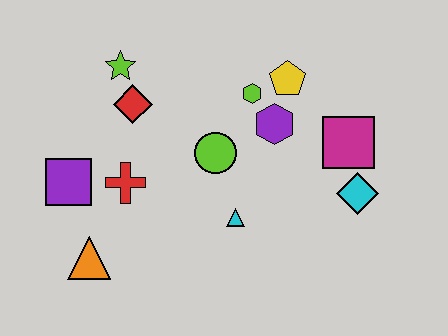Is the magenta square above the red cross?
Yes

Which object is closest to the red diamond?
The lime star is closest to the red diamond.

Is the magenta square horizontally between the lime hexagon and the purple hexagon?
No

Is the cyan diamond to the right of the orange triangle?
Yes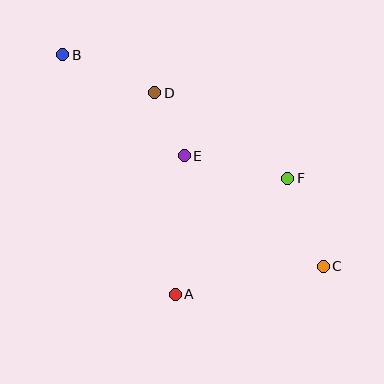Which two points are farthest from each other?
Points B and C are farthest from each other.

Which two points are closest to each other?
Points D and E are closest to each other.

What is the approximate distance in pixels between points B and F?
The distance between B and F is approximately 257 pixels.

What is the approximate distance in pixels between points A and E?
The distance between A and E is approximately 139 pixels.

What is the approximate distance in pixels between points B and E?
The distance between B and E is approximately 158 pixels.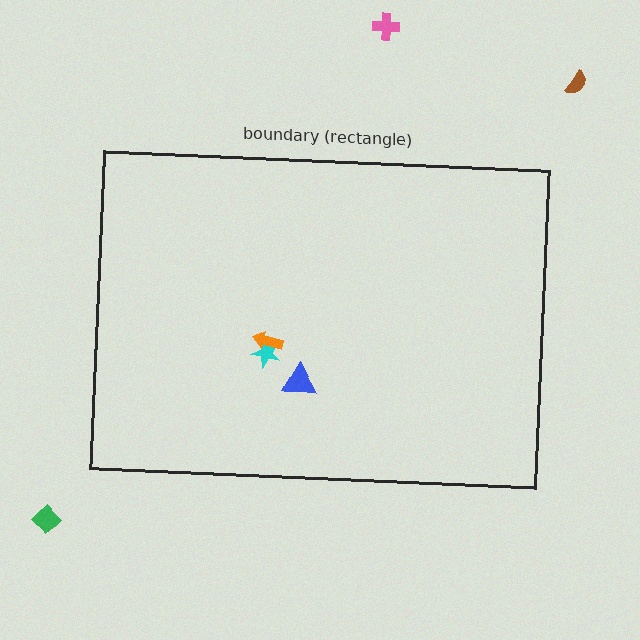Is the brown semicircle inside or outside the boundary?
Outside.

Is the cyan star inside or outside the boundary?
Inside.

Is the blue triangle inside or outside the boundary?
Inside.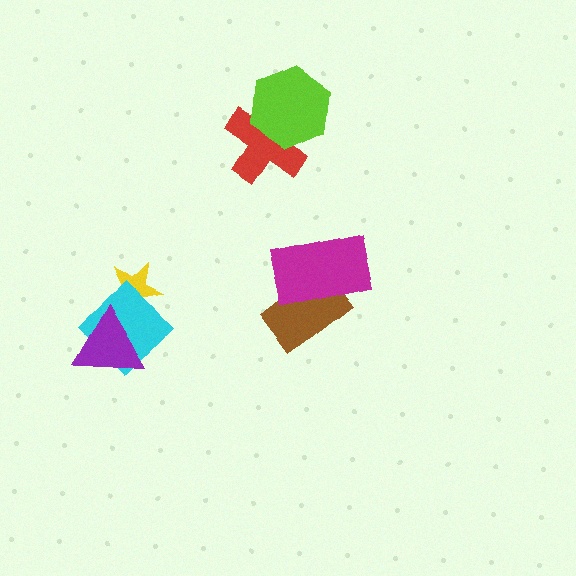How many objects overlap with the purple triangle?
2 objects overlap with the purple triangle.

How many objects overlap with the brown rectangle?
1 object overlaps with the brown rectangle.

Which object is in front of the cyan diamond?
The purple triangle is in front of the cyan diamond.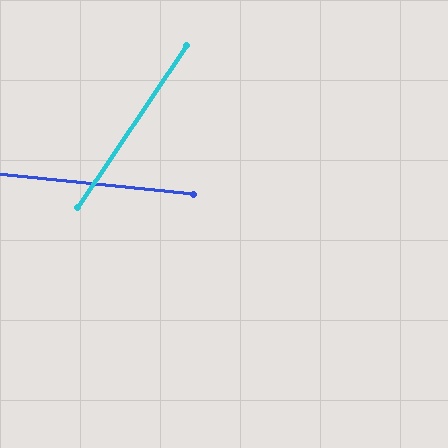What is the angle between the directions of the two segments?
Approximately 62 degrees.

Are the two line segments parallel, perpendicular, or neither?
Neither parallel nor perpendicular — they differ by about 62°.